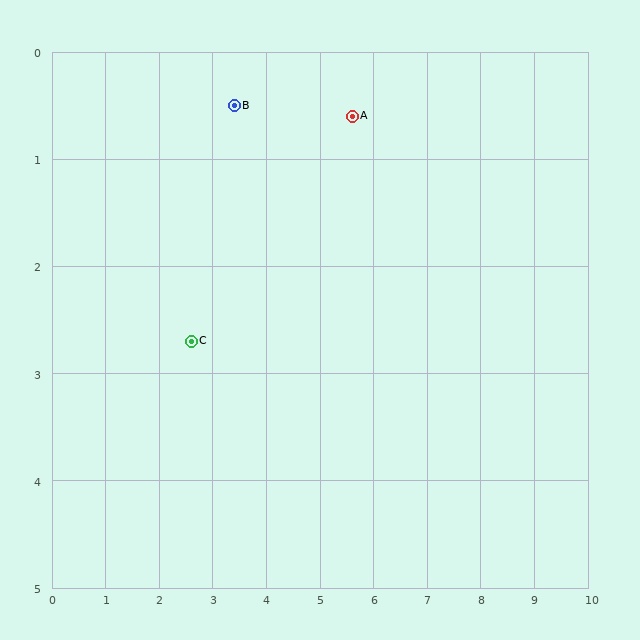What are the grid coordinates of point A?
Point A is at approximately (5.6, 0.6).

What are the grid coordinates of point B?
Point B is at approximately (3.4, 0.5).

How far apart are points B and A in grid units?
Points B and A are about 2.2 grid units apart.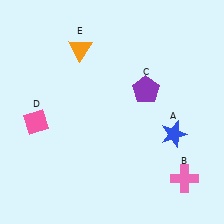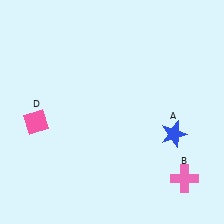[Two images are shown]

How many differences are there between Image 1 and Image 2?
There are 2 differences between the two images.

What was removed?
The orange triangle (E), the purple pentagon (C) were removed in Image 2.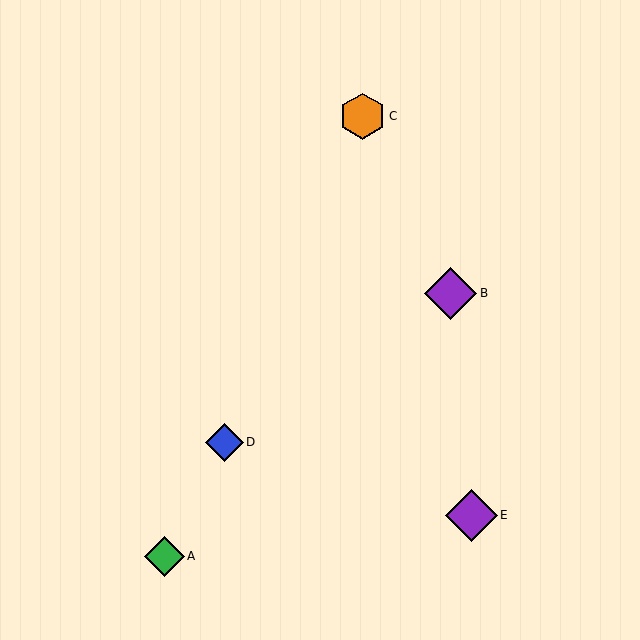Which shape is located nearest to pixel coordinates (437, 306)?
The purple diamond (labeled B) at (451, 293) is nearest to that location.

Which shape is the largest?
The purple diamond (labeled B) is the largest.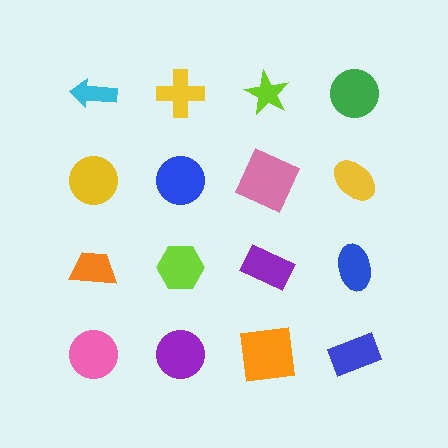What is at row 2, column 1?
A yellow circle.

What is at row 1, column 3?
A lime star.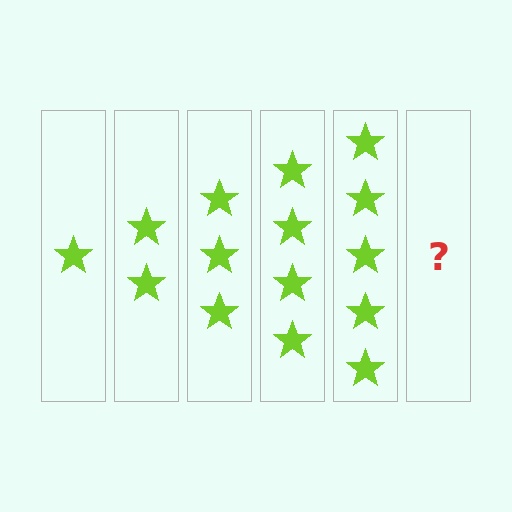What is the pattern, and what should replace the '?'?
The pattern is that each step adds one more star. The '?' should be 6 stars.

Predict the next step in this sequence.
The next step is 6 stars.